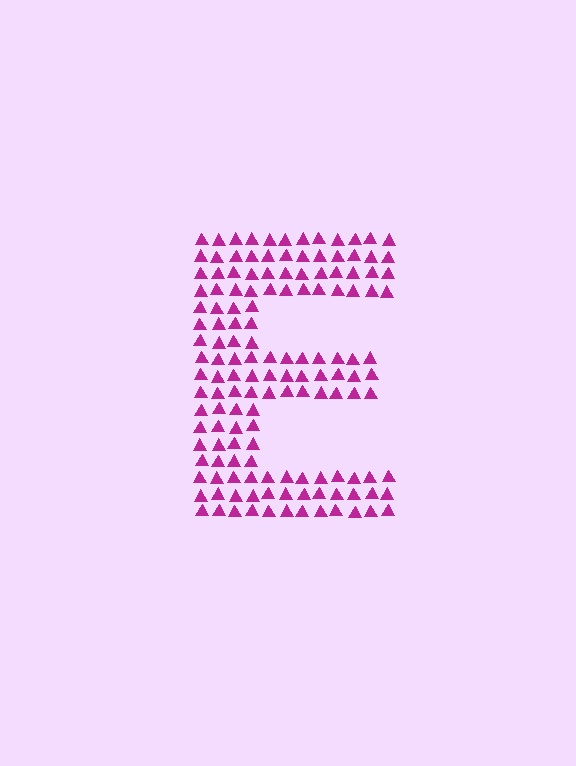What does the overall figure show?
The overall figure shows the letter E.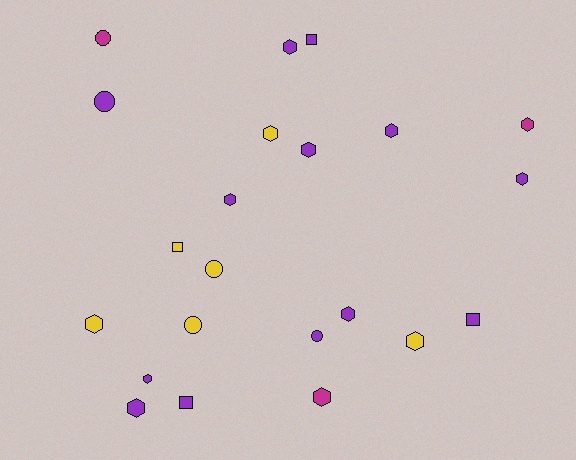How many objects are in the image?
There are 22 objects.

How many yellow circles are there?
There are 2 yellow circles.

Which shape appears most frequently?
Hexagon, with 13 objects.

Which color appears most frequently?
Purple, with 13 objects.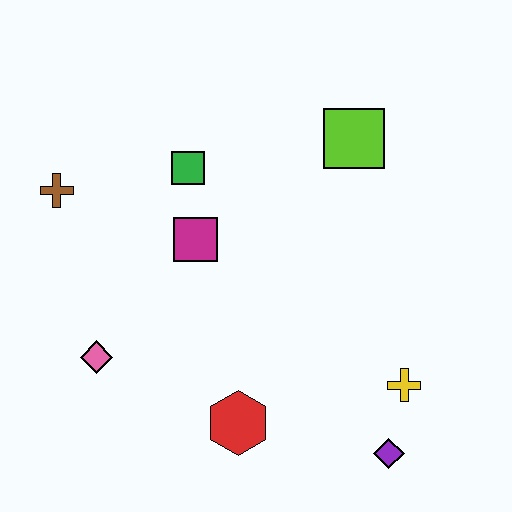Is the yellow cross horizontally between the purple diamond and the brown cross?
No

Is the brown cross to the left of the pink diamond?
Yes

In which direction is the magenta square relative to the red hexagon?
The magenta square is above the red hexagon.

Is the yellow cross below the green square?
Yes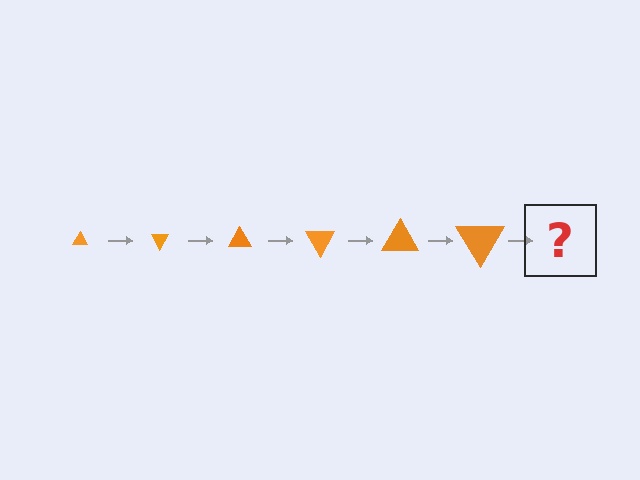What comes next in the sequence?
The next element should be a triangle, larger than the previous one and rotated 360 degrees from the start.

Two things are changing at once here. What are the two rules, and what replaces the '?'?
The two rules are that the triangle grows larger each step and it rotates 60 degrees each step. The '?' should be a triangle, larger than the previous one and rotated 360 degrees from the start.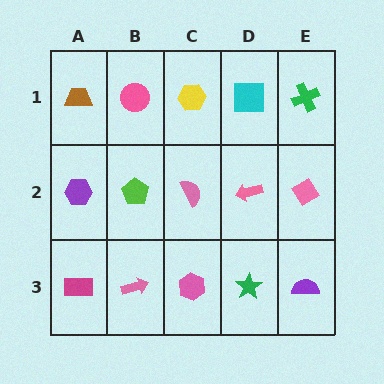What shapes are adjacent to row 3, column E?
A pink diamond (row 2, column E), a green star (row 3, column D).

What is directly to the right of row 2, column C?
A pink arrow.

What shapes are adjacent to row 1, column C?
A pink semicircle (row 2, column C), a pink circle (row 1, column B), a cyan square (row 1, column D).